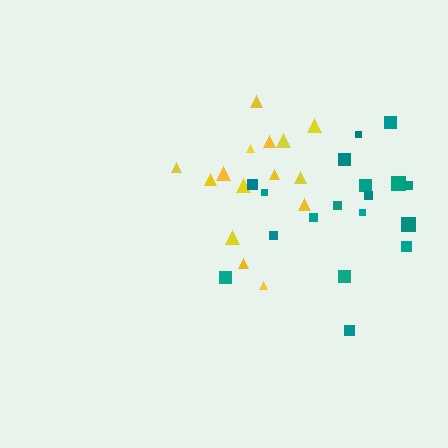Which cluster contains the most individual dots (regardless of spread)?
Teal (18).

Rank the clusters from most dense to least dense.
yellow, teal.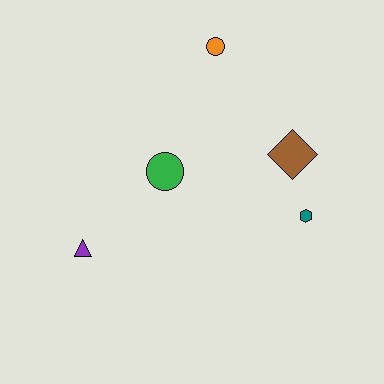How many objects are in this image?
There are 5 objects.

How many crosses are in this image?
There are no crosses.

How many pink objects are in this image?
There are no pink objects.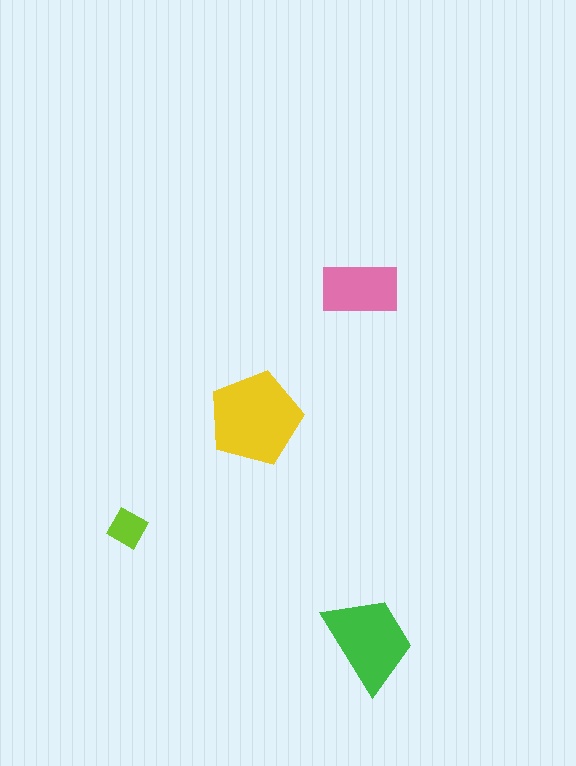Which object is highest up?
The pink rectangle is topmost.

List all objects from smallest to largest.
The lime diamond, the pink rectangle, the green trapezoid, the yellow pentagon.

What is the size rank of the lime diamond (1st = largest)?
4th.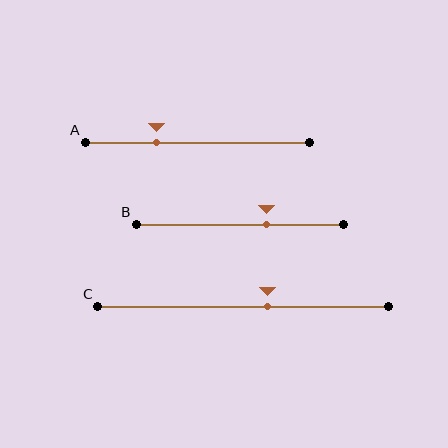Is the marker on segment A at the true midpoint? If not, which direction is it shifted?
No, the marker on segment A is shifted to the left by about 18% of the segment length.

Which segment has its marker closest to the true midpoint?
Segment C has its marker closest to the true midpoint.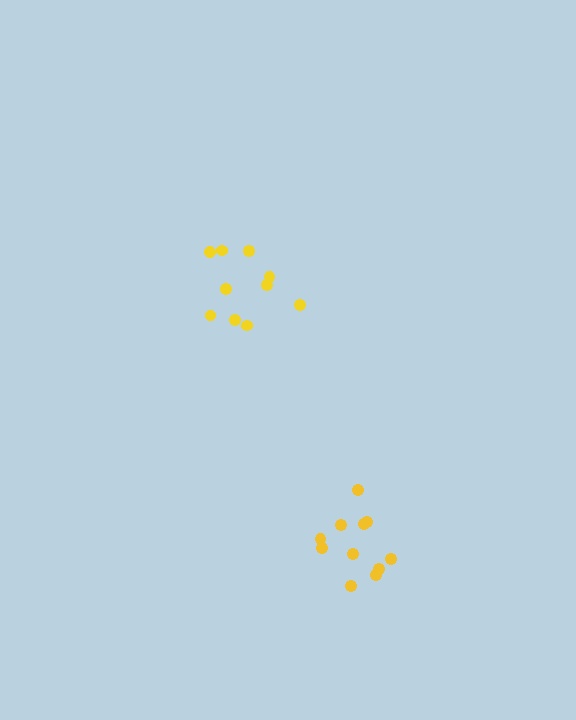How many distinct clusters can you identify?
There are 2 distinct clusters.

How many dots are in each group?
Group 1: 11 dots, Group 2: 10 dots (21 total).